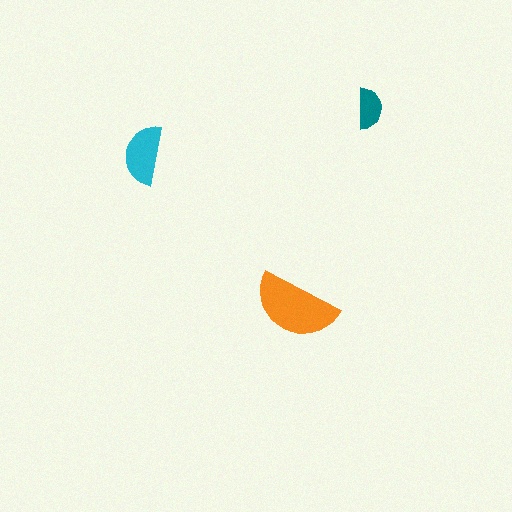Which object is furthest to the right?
The teal semicircle is rightmost.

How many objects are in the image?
There are 3 objects in the image.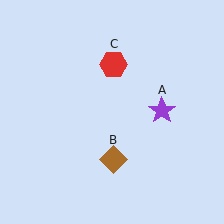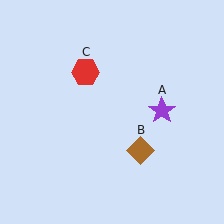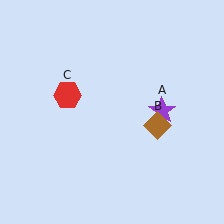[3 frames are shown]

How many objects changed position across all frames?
2 objects changed position: brown diamond (object B), red hexagon (object C).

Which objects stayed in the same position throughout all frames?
Purple star (object A) remained stationary.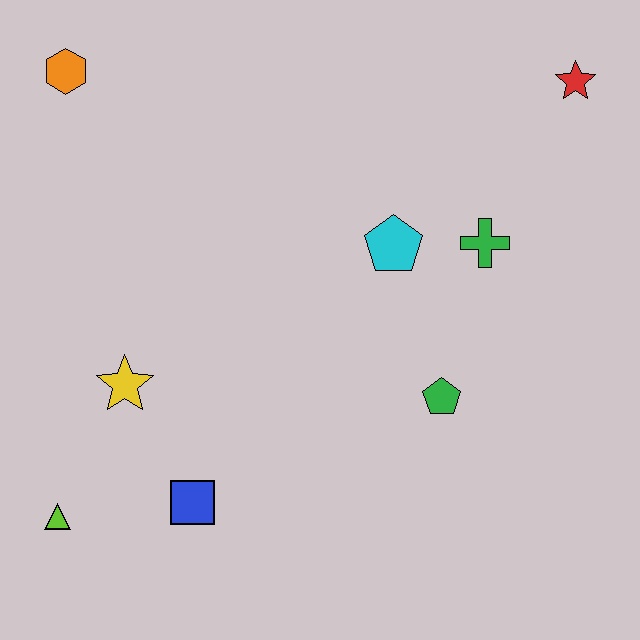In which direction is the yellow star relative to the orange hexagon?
The yellow star is below the orange hexagon.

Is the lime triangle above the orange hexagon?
No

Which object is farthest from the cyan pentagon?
The lime triangle is farthest from the cyan pentagon.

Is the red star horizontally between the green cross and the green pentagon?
No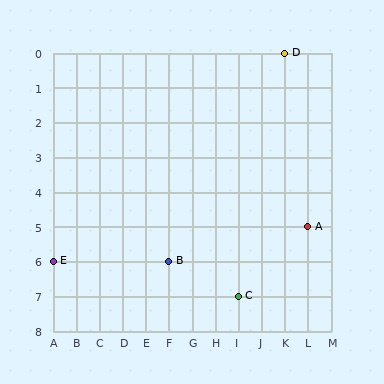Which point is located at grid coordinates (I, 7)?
Point C is at (I, 7).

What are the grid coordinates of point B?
Point B is at grid coordinates (F, 6).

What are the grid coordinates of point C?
Point C is at grid coordinates (I, 7).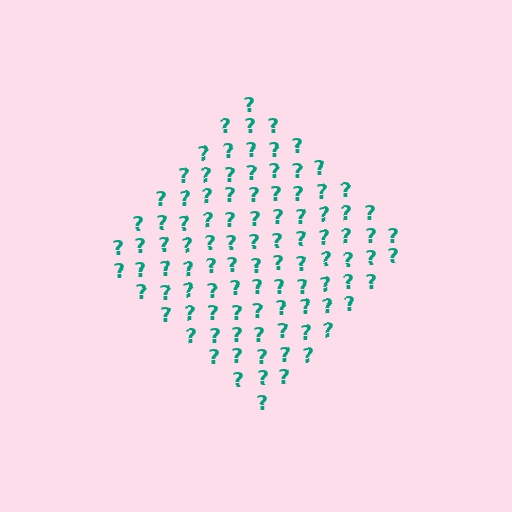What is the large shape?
The large shape is a diamond.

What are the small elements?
The small elements are question marks.